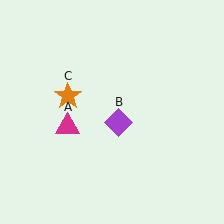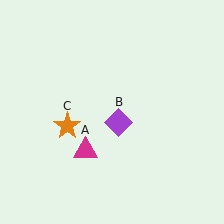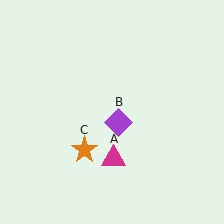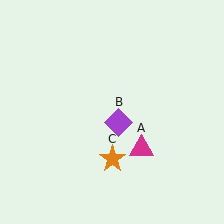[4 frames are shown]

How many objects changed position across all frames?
2 objects changed position: magenta triangle (object A), orange star (object C).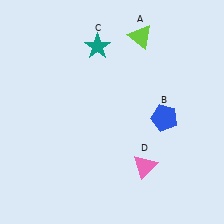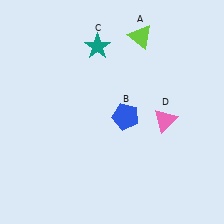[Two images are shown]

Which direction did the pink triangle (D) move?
The pink triangle (D) moved up.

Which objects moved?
The objects that moved are: the blue pentagon (B), the pink triangle (D).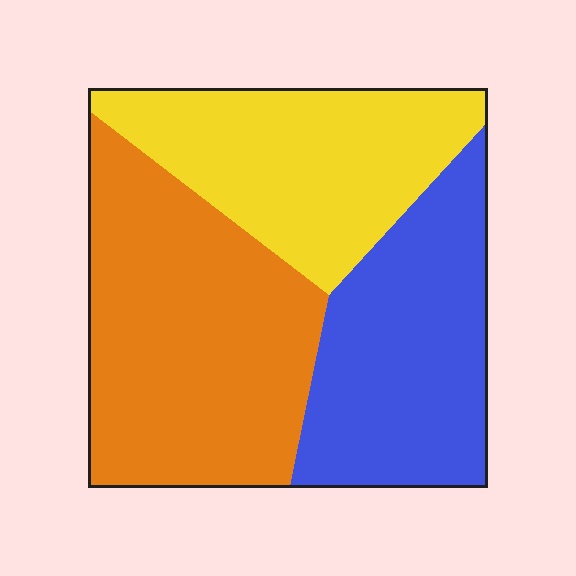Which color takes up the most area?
Orange, at roughly 40%.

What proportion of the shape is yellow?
Yellow covers roughly 30% of the shape.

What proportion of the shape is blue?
Blue takes up between a quarter and a half of the shape.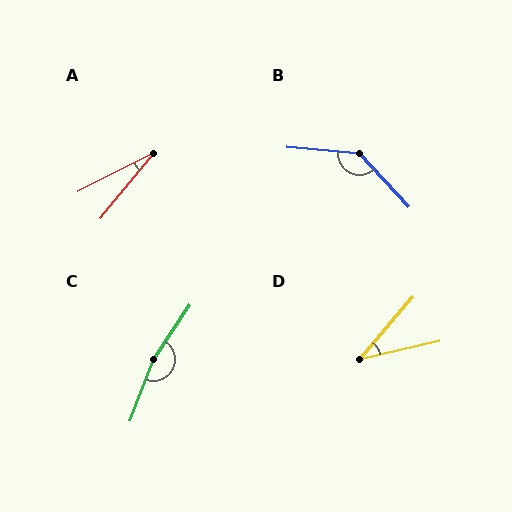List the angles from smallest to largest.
A (23°), D (36°), B (138°), C (167°).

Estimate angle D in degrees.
Approximately 36 degrees.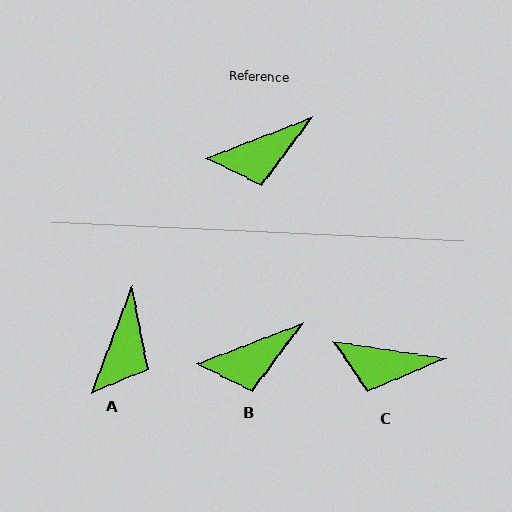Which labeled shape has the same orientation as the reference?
B.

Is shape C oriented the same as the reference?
No, it is off by about 30 degrees.